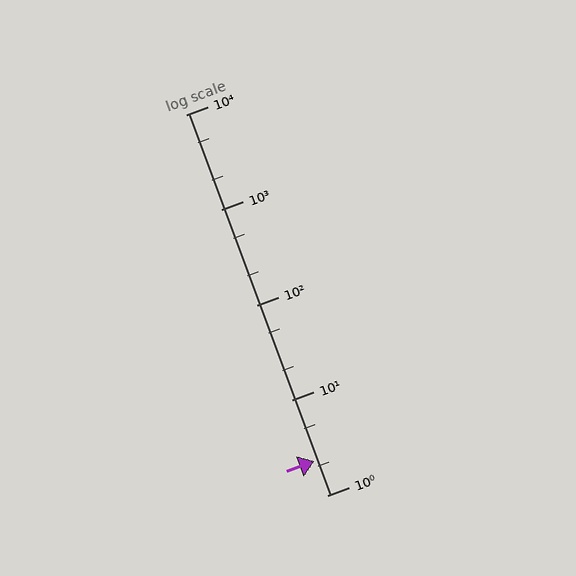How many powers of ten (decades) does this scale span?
The scale spans 4 decades, from 1 to 10000.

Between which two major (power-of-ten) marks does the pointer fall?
The pointer is between 1 and 10.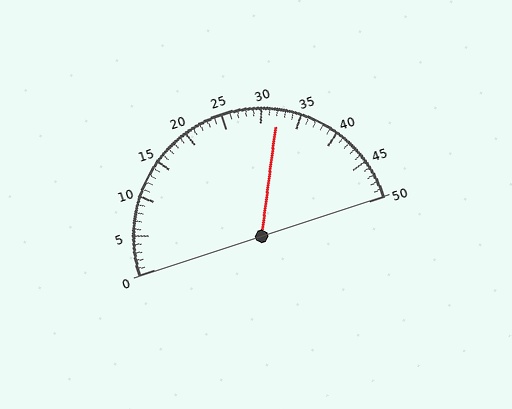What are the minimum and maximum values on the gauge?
The gauge ranges from 0 to 50.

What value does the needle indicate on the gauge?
The needle indicates approximately 32.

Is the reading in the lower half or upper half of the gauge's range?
The reading is in the upper half of the range (0 to 50).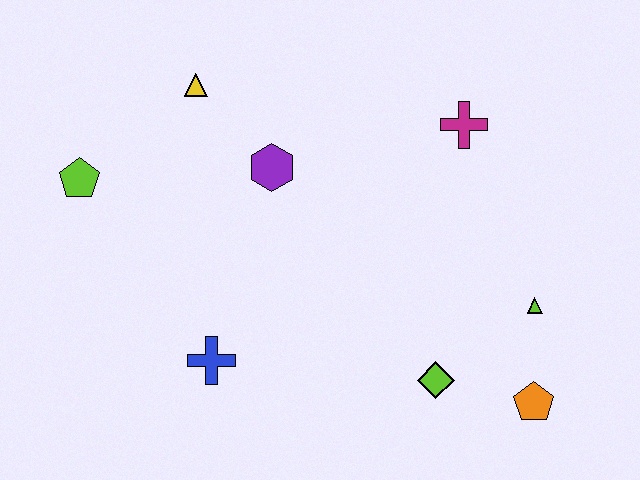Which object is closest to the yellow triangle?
The purple hexagon is closest to the yellow triangle.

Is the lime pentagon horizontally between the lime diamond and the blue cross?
No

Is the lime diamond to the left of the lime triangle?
Yes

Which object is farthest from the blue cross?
The magenta cross is farthest from the blue cross.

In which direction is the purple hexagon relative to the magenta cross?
The purple hexagon is to the left of the magenta cross.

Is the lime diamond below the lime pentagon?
Yes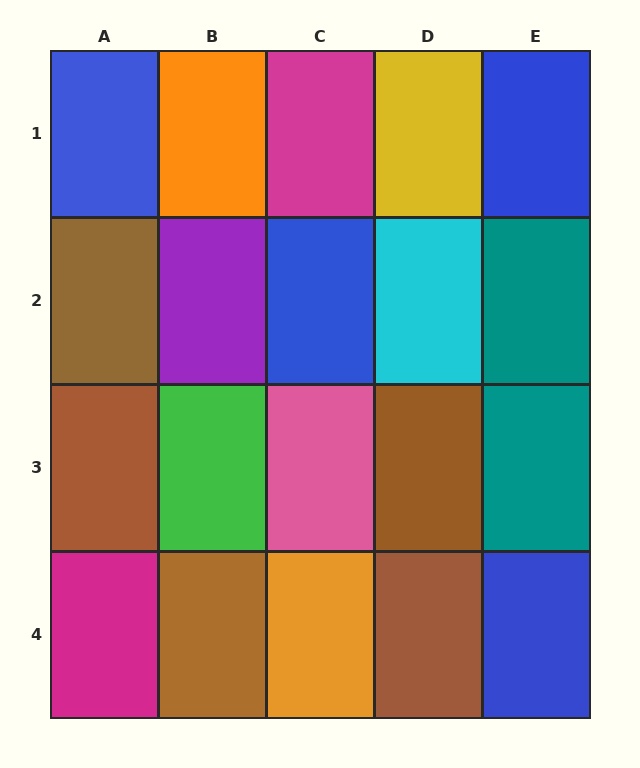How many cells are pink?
1 cell is pink.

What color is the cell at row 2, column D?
Cyan.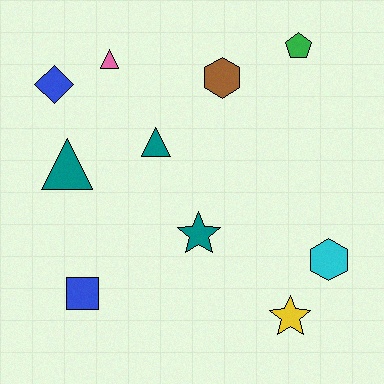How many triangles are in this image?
There are 3 triangles.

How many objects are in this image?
There are 10 objects.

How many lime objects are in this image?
There are no lime objects.